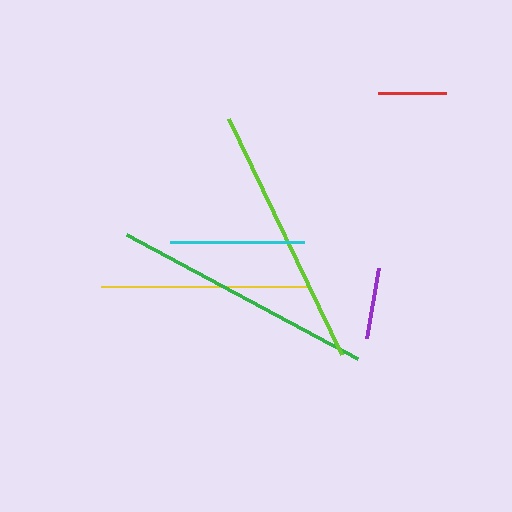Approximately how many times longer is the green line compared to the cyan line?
The green line is approximately 1.9 times the length of the cyan line.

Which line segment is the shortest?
The red line is the shortest at approximately 67 pixels.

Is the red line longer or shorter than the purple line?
The purple line is longer than the red line.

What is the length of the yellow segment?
The yellow segment is approximately 209 pixels long.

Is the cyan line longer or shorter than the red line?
The cyan line is longer than the red line.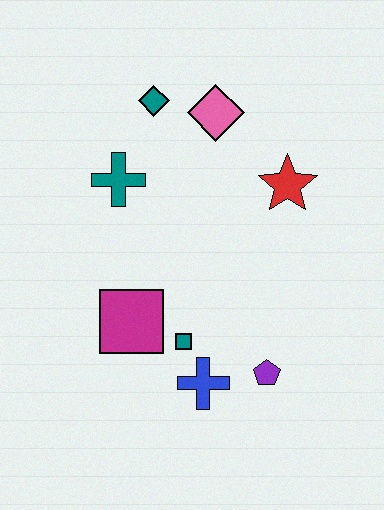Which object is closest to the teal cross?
The teal diamond is closest to the teal cross.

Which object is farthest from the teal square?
The teal diamond is farthest from the teal square.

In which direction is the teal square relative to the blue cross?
The teal square is above the blue cross.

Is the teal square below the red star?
Yes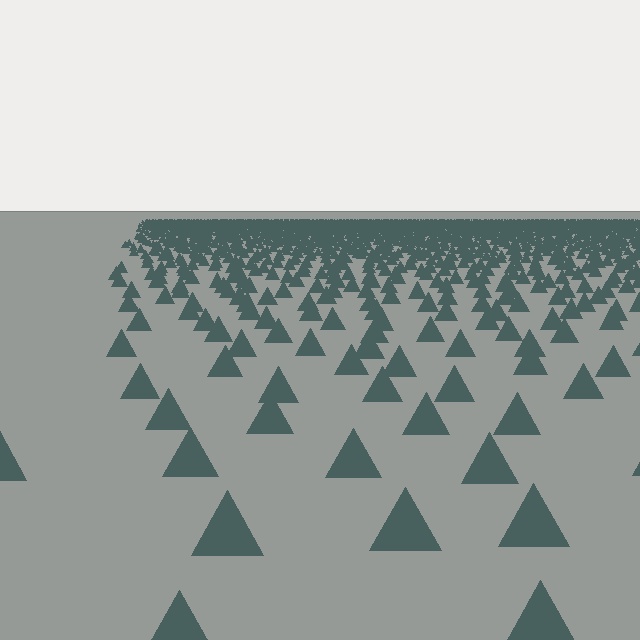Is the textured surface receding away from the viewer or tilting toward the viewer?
The surface is receding away from the viewer. Texture elements get smaller and denser toward the top.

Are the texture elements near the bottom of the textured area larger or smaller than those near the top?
Larger. Near the bottom, elements are closer to the viewer and appear at a bigger on-screen size.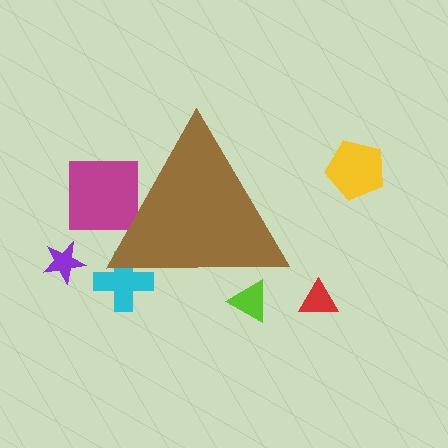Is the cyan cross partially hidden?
Yes, the cyan cross is partially hidden behind the brown triangle.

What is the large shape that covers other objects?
A brown triangle.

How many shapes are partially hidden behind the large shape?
3 shapes are partially hidden.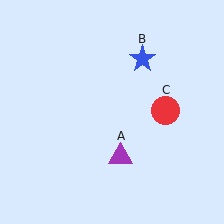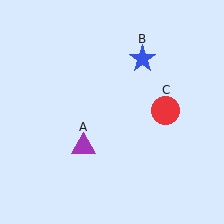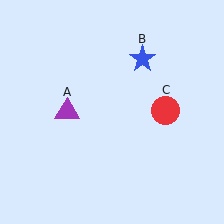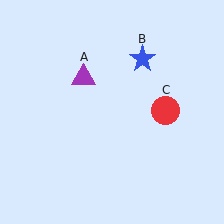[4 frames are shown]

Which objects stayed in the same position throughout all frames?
Blue star (object B) and red circle (object C) remained stationary.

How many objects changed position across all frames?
1 object changed position: purple triangle (object A).